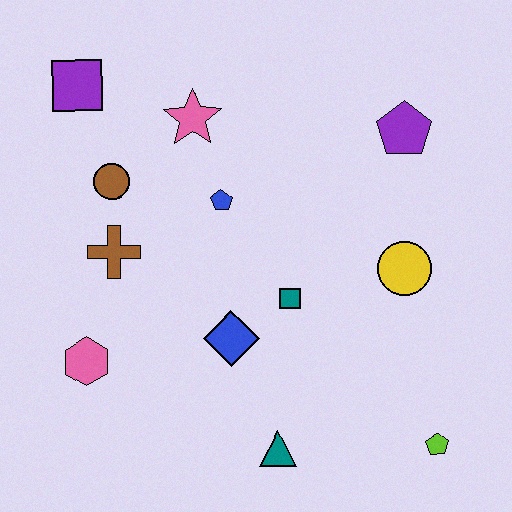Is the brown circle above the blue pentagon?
Yes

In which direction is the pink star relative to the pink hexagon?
The pink star is above the pink hexagon.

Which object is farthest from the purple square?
The lime pentagon is farthest from the purple square.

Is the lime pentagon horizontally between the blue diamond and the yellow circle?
No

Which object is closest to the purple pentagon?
The yellow circle is closest to the purple pentagon.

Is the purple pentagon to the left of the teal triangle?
No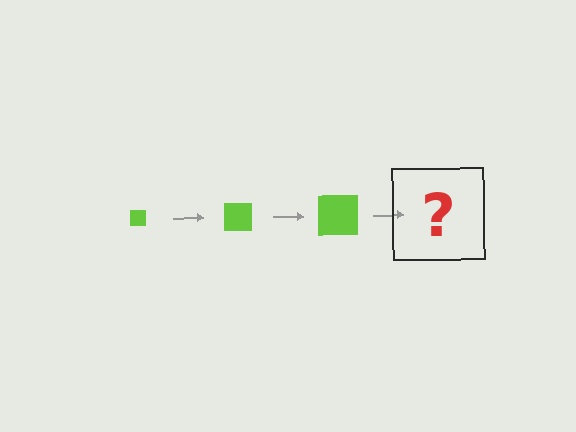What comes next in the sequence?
The next element should be a lime square, larger than the previous one.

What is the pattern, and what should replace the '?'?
The pattern is that the square gets progressively larger each step. The '?' should be a lime square, larger than the previous one.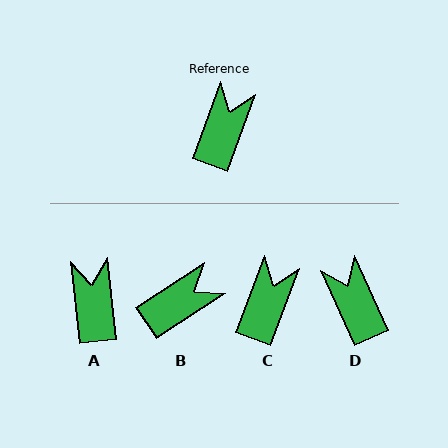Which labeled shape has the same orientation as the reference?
C.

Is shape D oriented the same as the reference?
No, it is off by about 44 degrees.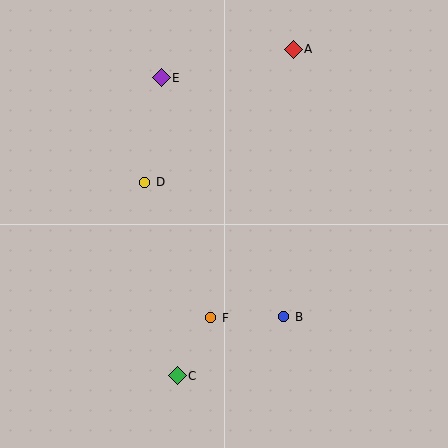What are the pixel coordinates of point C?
Point C is at (177, 376).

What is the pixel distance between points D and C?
The distance between D and C is 196 pixels.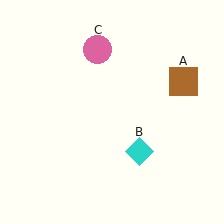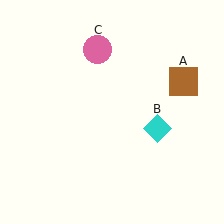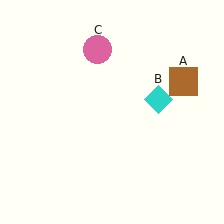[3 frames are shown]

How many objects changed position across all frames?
1 object changed position: cyan diamond (object B).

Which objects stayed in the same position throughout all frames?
Brown square (object A) and pink circle (object C) remained stationary.